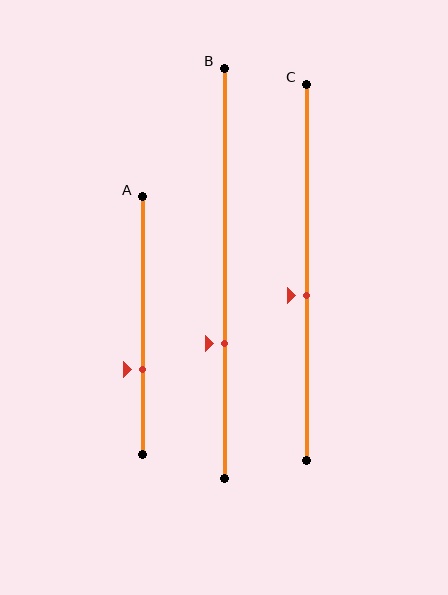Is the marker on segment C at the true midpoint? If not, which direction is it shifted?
No, the marker on segment C is shifted downward by about 6% of the segment length.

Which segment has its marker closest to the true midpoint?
Segment C has its marker closest to the true midpoint.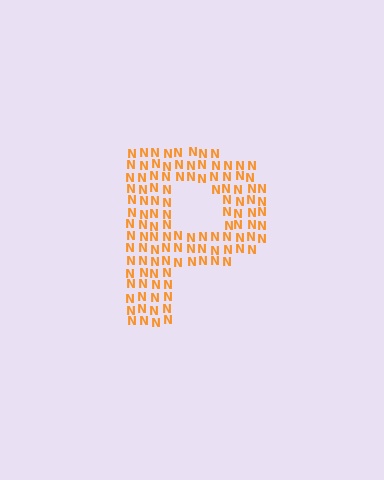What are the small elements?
The small elements are letter N's.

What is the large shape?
The large shape is the letter P.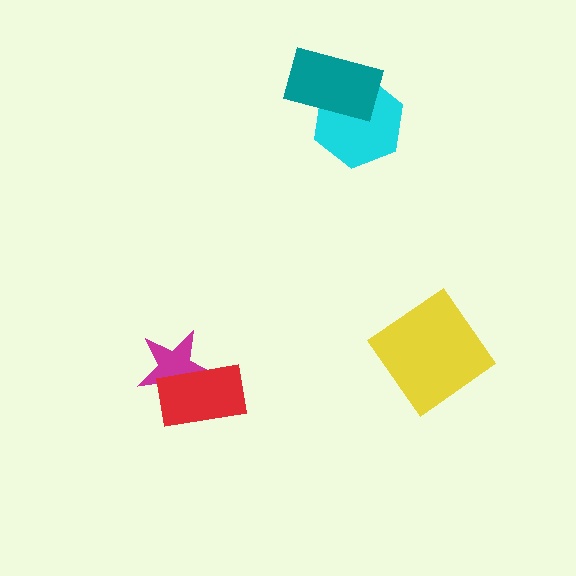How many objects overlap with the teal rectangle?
1 object overlaps with the teal rectangle.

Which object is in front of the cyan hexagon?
The teal rectangle is in front of the cyan hexagon.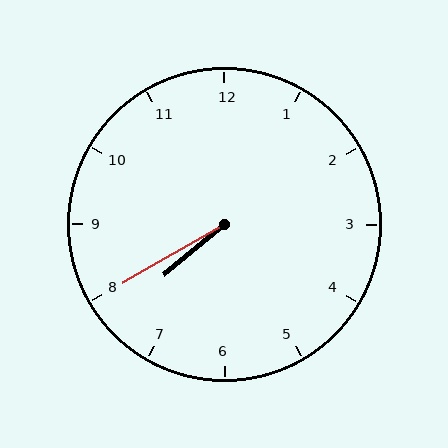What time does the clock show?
7:40.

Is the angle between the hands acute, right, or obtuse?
It is acute.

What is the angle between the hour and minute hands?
Approximately 10 degrees.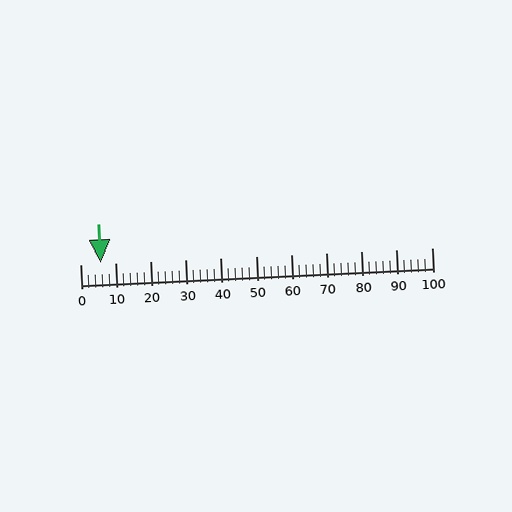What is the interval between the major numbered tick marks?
The major tick marks are spaced 10 units apart.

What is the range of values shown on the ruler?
The ruler shows values from 0 to 100.